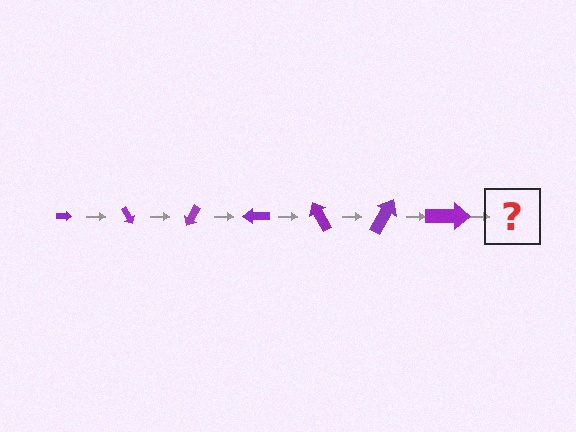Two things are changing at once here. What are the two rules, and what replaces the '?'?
The two rules are that the arrow grows larger each step and it rotates 60 degrees each step. The '?' should be an arrow, larger than the previous one and rotated 420 degrees from the start.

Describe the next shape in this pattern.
It should be an arrow, larger than the previous one and rotated 420 degrees from the start.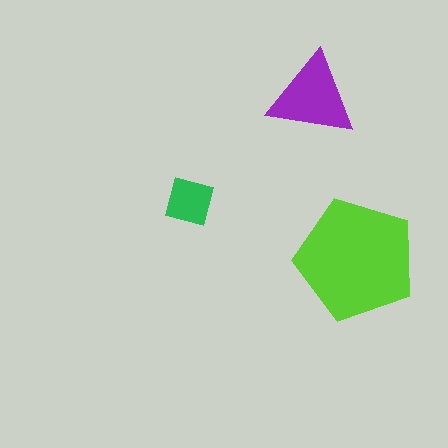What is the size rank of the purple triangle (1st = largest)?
2nd.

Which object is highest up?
The purple triangle is topmost.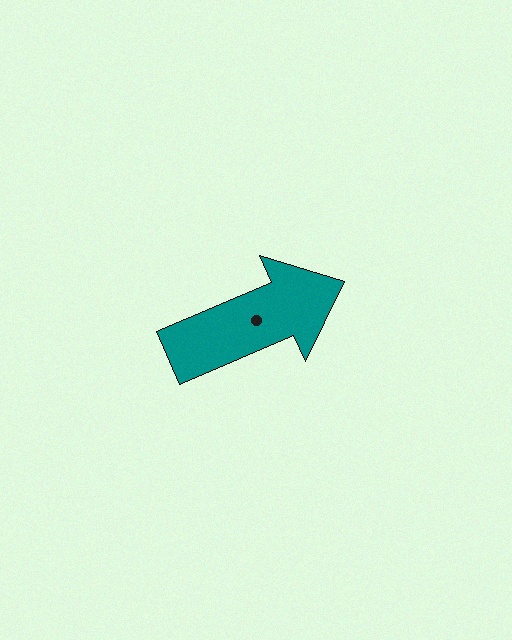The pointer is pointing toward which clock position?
Roughly 2 o'clock.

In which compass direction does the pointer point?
Northeast.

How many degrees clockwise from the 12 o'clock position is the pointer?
Approximately 67 degrees.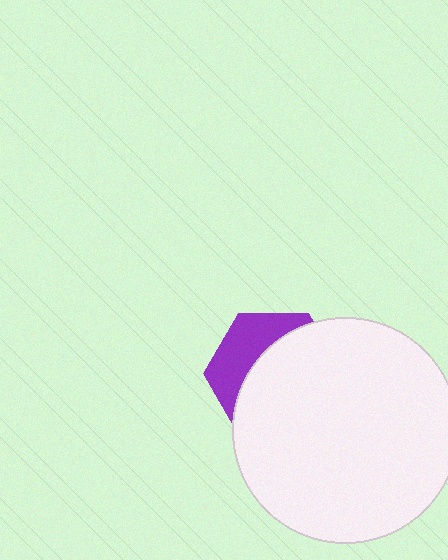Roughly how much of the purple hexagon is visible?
A small part of it is visible (roughly 34%).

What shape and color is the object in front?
The object in front is a white circle.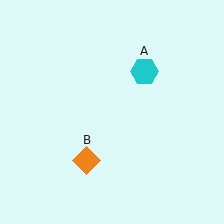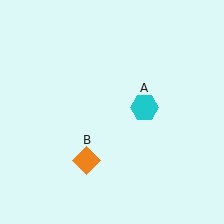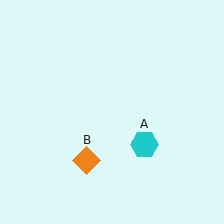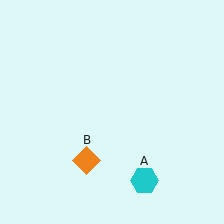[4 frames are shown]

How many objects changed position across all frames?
1 object changed position: cyan hexagon (object A).